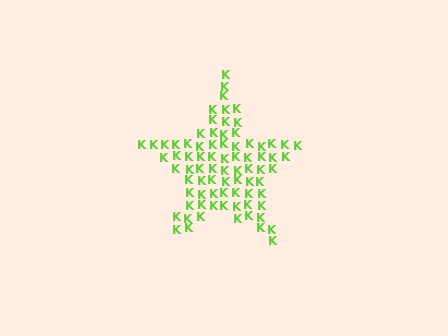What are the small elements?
The small elements are letter K's.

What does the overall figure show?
The overall figure shows a star.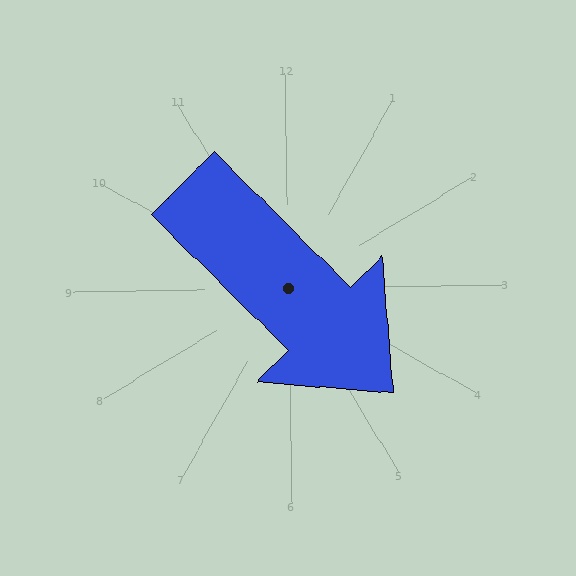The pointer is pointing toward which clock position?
Roughly 5 o'clock.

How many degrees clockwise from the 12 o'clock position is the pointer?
Approximately 136 degrees.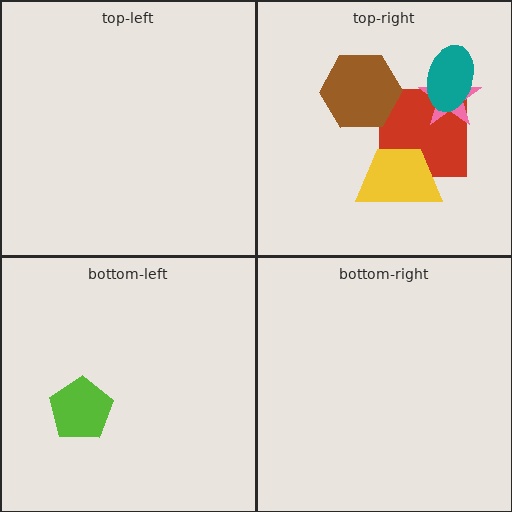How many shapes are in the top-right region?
5.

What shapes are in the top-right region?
The red square, the pink star, the yellow trapezoid, the teal ellipse, the brown hexagon.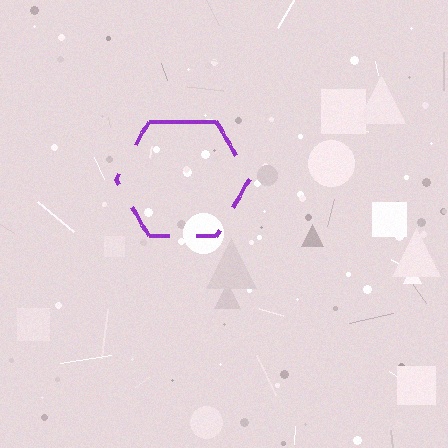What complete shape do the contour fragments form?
The contour fragments form a hexagon.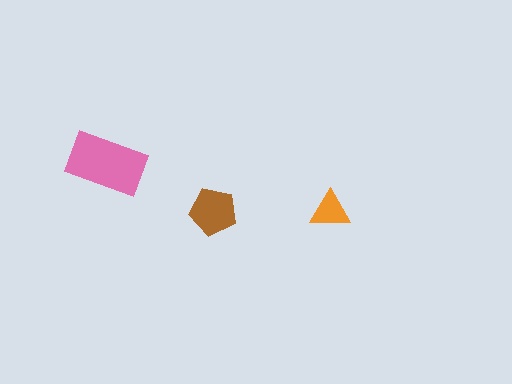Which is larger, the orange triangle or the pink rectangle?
The pink rectangle.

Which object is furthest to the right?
The orange triangle is rightmost.